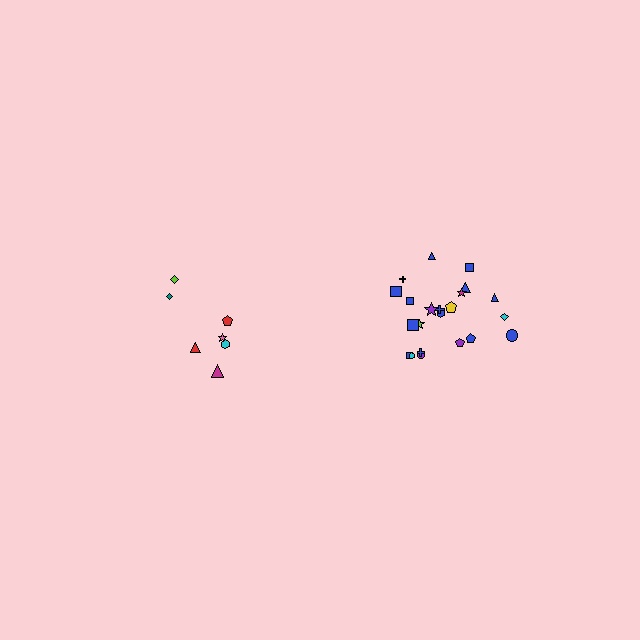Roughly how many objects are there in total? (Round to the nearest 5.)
Roughly 30 objects in total.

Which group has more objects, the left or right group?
The right group.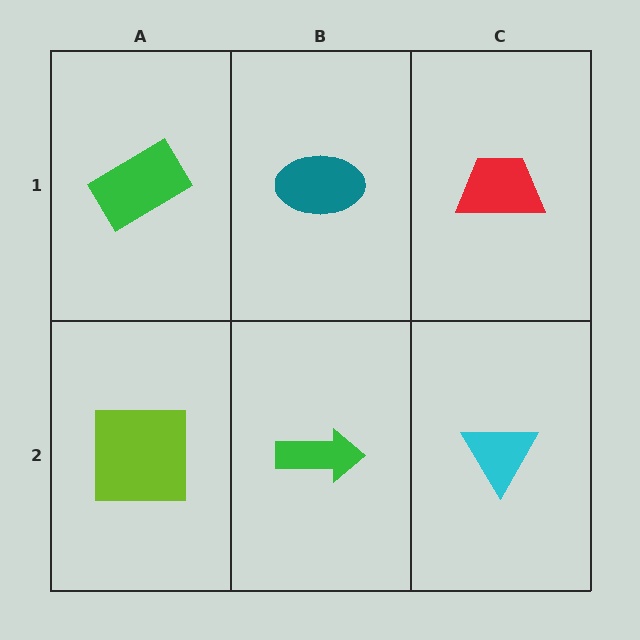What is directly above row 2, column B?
A teal ellipse.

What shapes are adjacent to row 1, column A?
A lime square (row 2, column A), a teal ellipse (row 1, column B).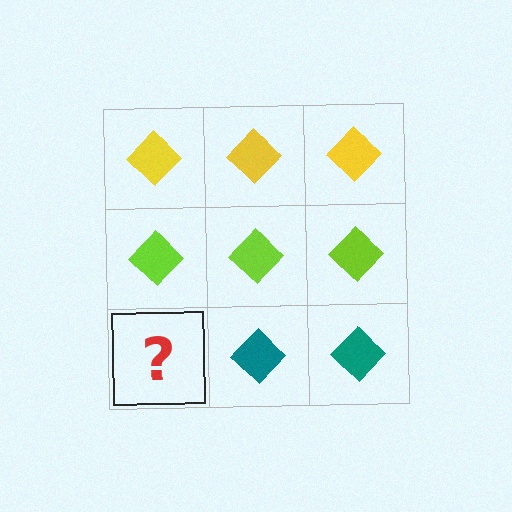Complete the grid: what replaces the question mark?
The question mark should be replaced with a teal diamond.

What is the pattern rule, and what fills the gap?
The rule is that each row has a consistent color. The gap should be filled with a teal diamond.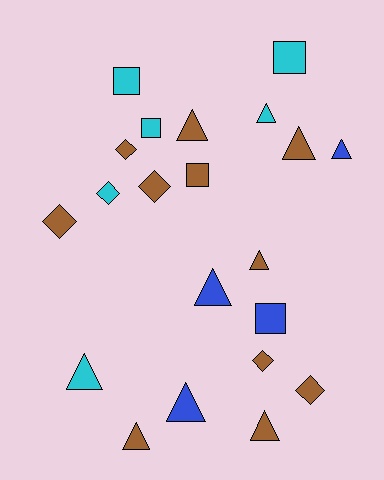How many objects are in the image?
There are 21 objects.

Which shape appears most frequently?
Triangle, with 10 objects.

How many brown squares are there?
There is 1 brown square.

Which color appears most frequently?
Brown, with 11 objects.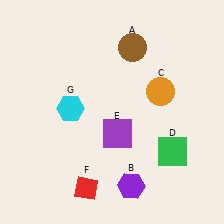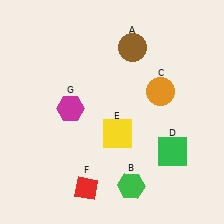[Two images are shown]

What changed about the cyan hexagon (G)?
In Image 1, G is cyan. In Image 2, it changed to magenta.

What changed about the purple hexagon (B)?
In Image 1, B is purple. In Image 2, it changed to green.